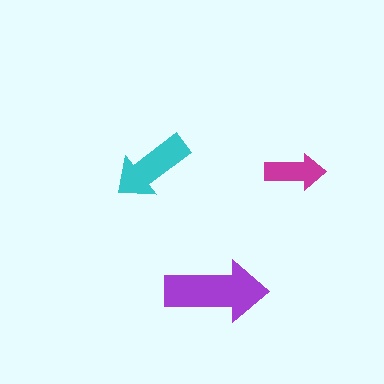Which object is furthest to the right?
The magenta arrow is rightmost.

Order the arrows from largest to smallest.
the purple one, the cyan one, the magenta one.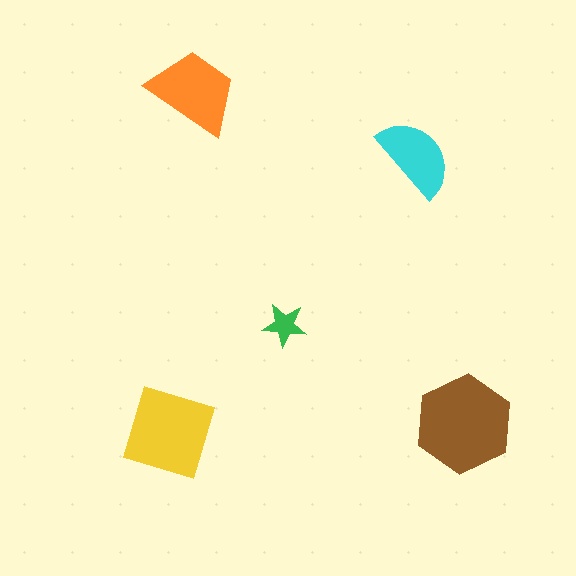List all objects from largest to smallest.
The brown hexagon, the yellow diamond, the orange trapezoid, the cyan semicircle, the green star.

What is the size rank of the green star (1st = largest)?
5th.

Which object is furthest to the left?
The yellow diamond is leftmost.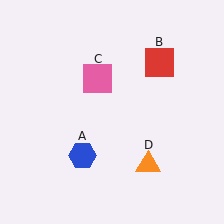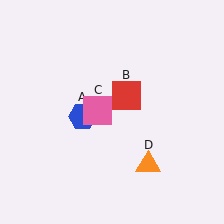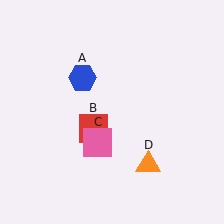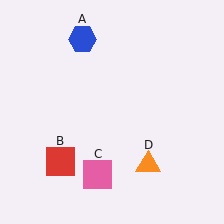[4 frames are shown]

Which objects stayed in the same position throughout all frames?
Orange triangle (object D) remained stationary.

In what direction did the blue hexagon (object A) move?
The blue hexagon (object A) moved up.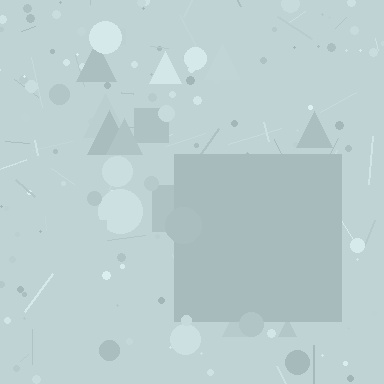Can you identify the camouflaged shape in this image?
The camouflaged shape is a square.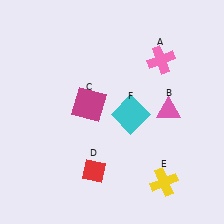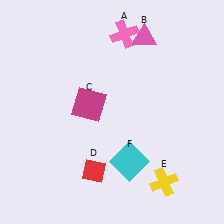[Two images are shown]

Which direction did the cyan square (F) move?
The cyan square (F) moved down.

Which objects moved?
The objects that moved are: the pink cross (A), the pink triangle (B), the cyan square (F).